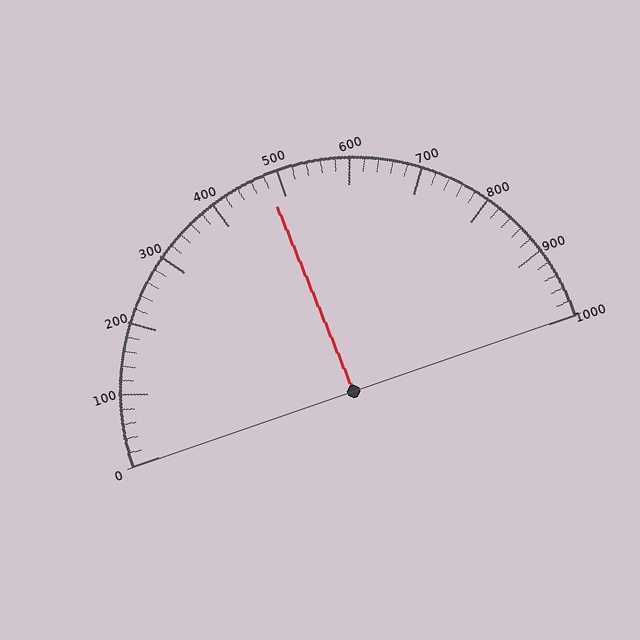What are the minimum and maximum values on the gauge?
The gauge ranges from 0 to 1000.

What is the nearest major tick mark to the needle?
The nearest major tick mark is 500.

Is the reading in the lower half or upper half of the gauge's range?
The reading is in the lower half of the range (0 to 1000).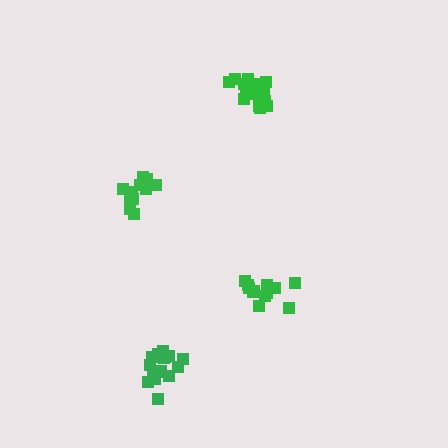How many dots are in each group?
Group 1: 12 dots, Group 2: 12 dots, Group 3: 16 dots, Group 4: 16 dots (56 total).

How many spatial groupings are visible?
There are 4 spatial groupings.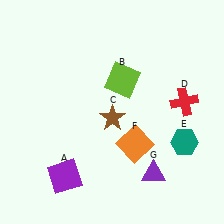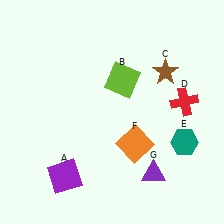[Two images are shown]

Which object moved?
The brown star (C) moved right.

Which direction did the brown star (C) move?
The brown star (C) moved right.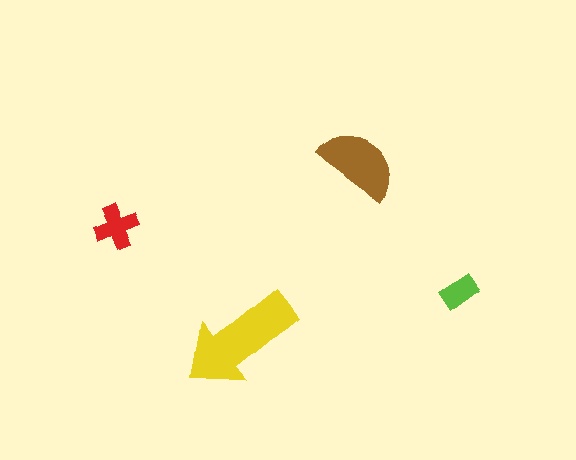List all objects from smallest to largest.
The lime rectangle, the red cross, the brown semicircle, the yellow arrow.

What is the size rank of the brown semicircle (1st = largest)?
2nd.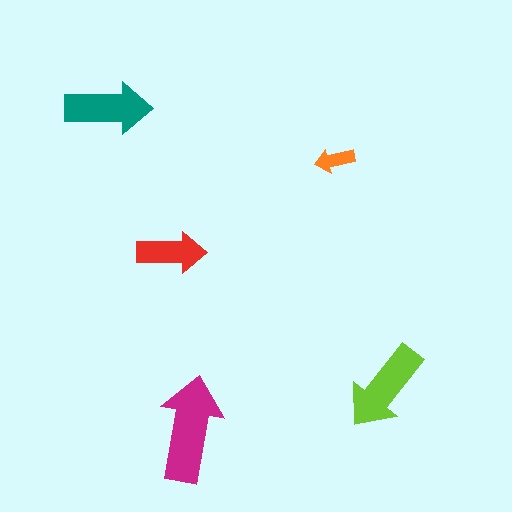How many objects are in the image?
There are 5 objects in the image.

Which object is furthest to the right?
The lime arrow is rightmost.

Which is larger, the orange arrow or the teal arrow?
The teal one.